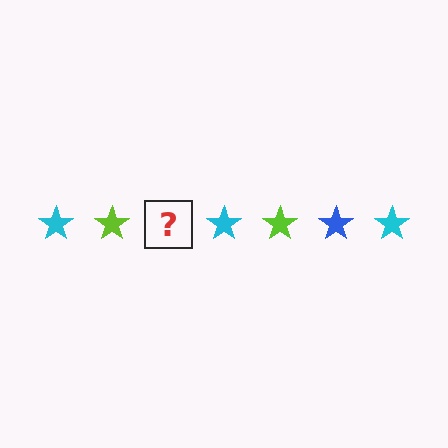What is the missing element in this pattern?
The missing element is a blue star.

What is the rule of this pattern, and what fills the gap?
The rule is that the pattern cycles through cyan, lime, blue stars. The gap should be filled with a blue star.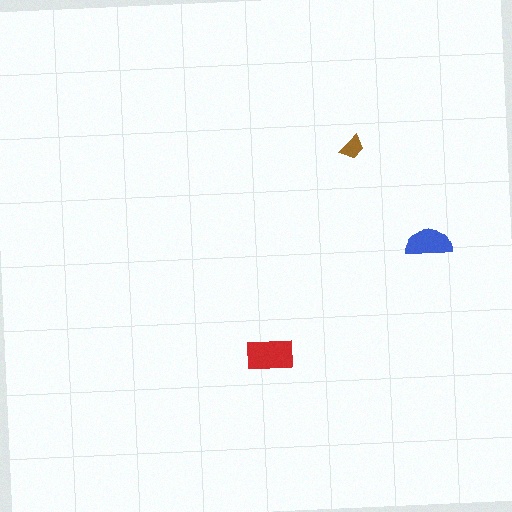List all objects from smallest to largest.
The brown trapezoid, the blue semicircle, the red rectangle.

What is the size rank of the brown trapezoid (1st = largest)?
3rd.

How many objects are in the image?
There are 3 objects in the image.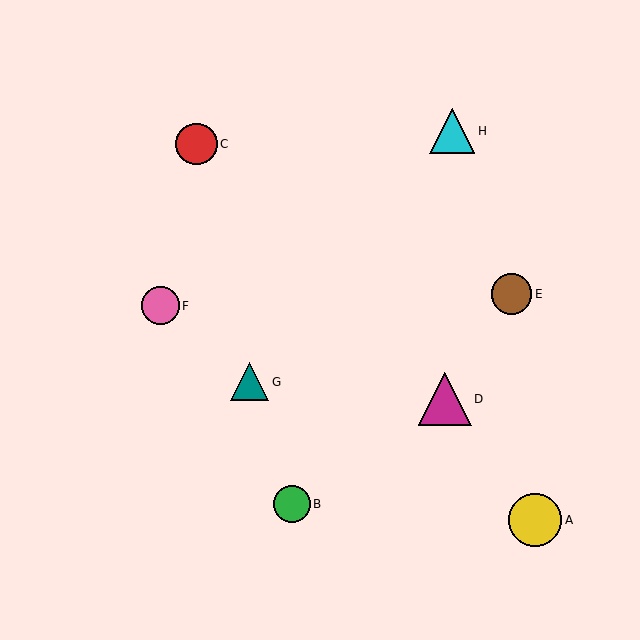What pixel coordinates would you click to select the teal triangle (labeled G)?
Click at (250, 382) to select the teal triangle G.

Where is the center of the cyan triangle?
The center of the cyan triangle is at (452, 131).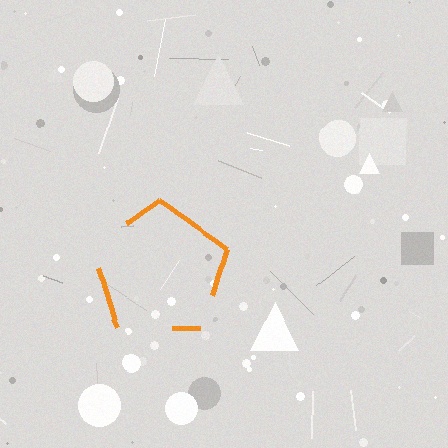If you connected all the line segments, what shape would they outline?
They would outline a pentagon.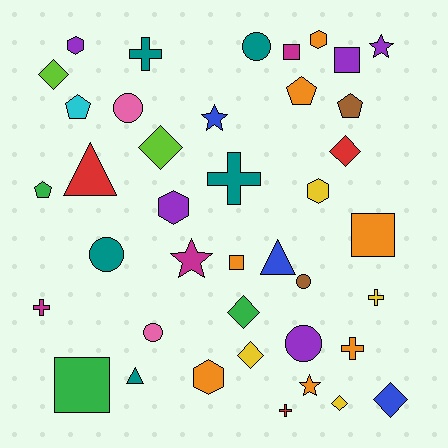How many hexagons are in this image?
There are 5 hexagons.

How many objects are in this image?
There are 40 objects.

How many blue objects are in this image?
There are 3 blue objects.